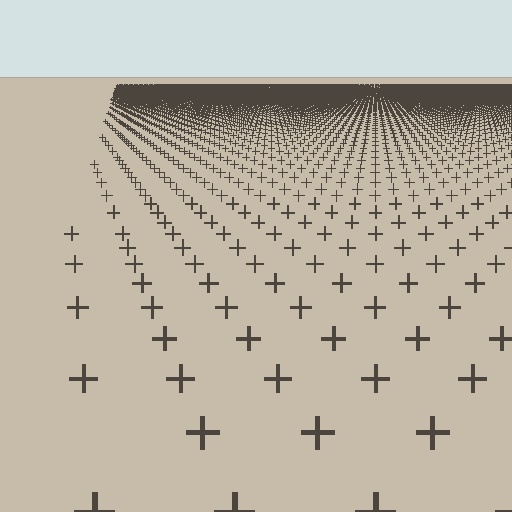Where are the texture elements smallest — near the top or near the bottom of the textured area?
Near the top.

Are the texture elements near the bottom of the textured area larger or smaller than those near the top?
Larger. Near the bottom, elements are closer to the viewer and appear at a bigger on-screen size.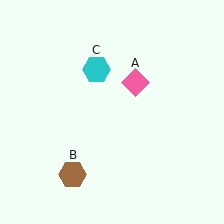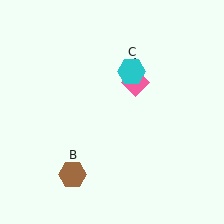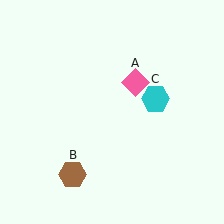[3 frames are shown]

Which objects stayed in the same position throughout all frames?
Pink diamond (object A) and brown hexagon (object B) remained stationary.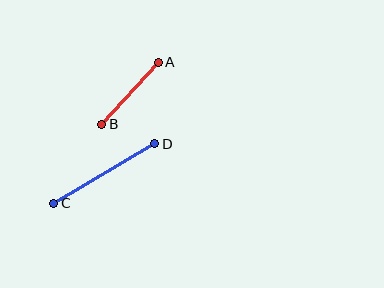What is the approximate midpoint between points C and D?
The midpoint is at approximately (104, 174) pixels.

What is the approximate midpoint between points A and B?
The midpoint is at approximately (130, 93) pixels.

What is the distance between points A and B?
The distance is approximately 84 pixels.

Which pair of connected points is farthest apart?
Points C and D are farthest apart.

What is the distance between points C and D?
The distance is approximately 117 pixels.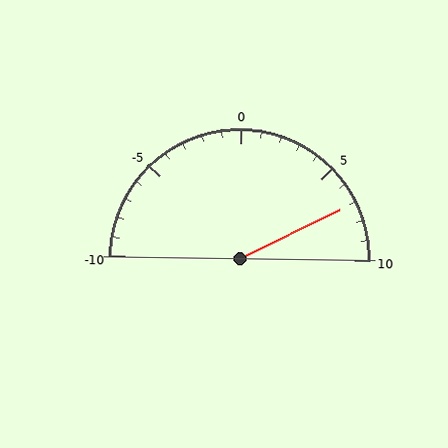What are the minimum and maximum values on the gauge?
The gauge ranges from -10 to 10.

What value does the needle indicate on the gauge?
The needle indicates approximately 7.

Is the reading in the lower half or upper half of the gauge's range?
The reading is in the upper half of the range (-10 to 10).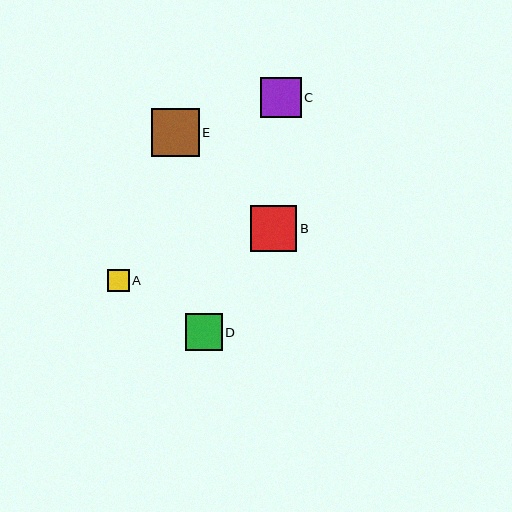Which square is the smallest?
Square A is the smallest with a size of approximately 22 pixels.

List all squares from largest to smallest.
From largest to smallest: E, B, C, D, A.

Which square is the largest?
Square E is the largest with a size of approximately 48 pixels.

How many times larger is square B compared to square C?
Square B is approximately 1.1 times the size of square C.